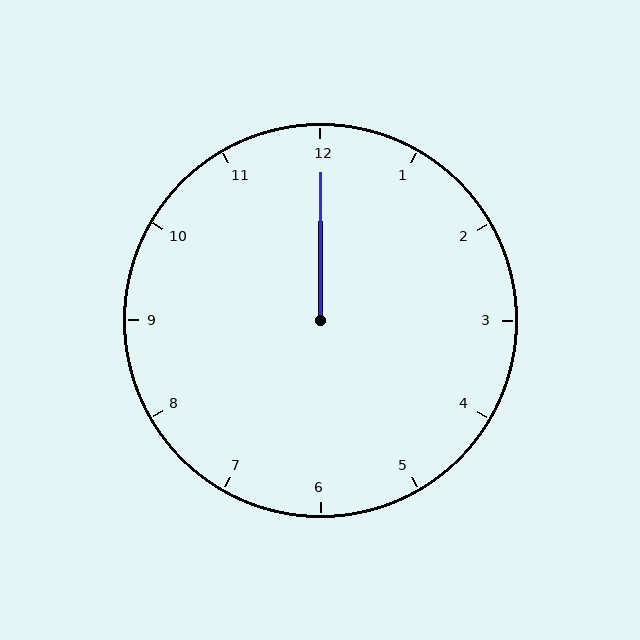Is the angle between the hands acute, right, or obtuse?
It is acute.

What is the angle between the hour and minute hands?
Approximately 0 degrees.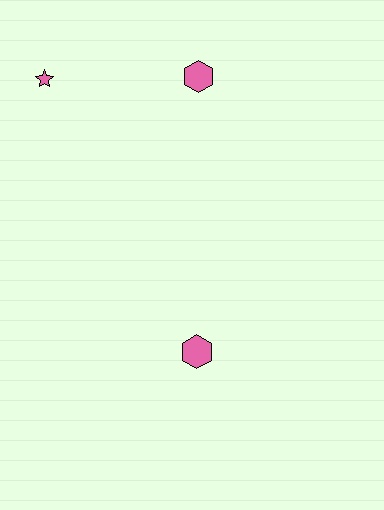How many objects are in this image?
There are 3 objects.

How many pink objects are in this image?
There are 3 pink objects.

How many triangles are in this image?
There are no triangles.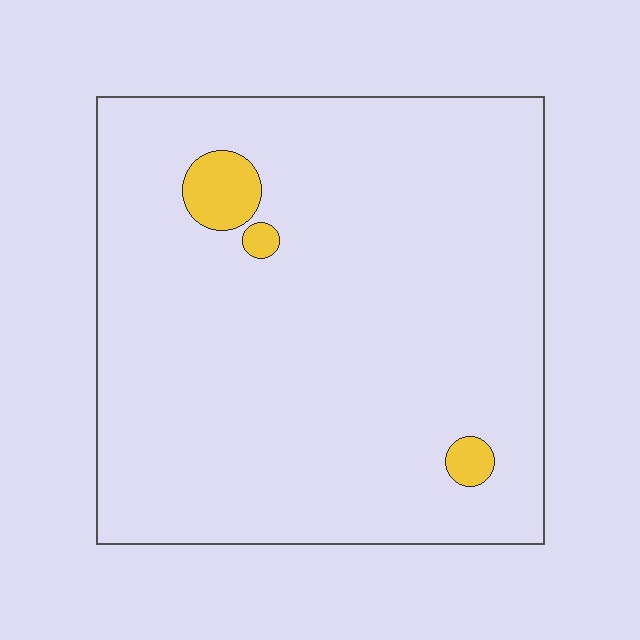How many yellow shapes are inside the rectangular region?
3.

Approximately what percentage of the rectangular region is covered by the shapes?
Approximately 5%.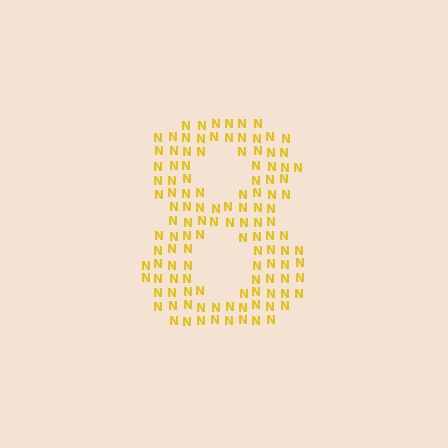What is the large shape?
The large shape is the digit 8.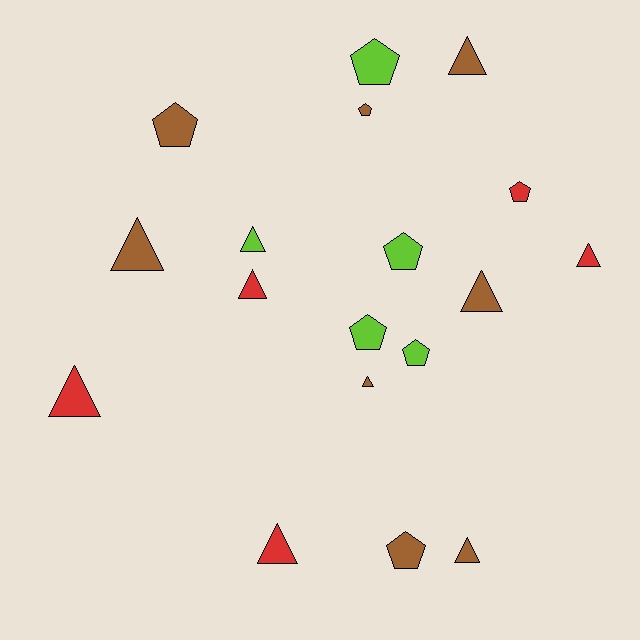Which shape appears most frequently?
Triangle, with 10 objects.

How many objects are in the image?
There are 18 objects.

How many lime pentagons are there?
There are 4 lime pentagons.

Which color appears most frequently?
Brown, with 8 objects.